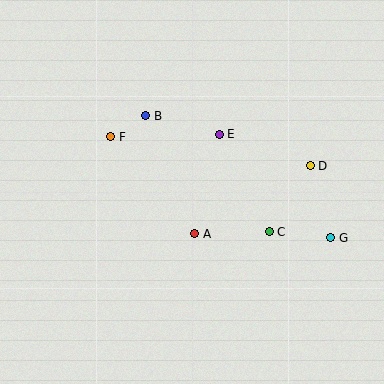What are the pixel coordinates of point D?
Point D is at (310, 166).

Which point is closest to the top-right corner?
Point D is closest to the top-right corner.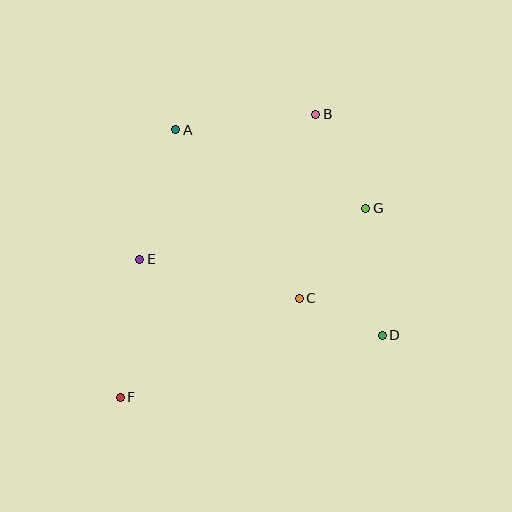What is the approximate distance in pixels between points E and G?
The distance between E and G is approximately 232 pixels.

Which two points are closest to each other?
Points C and D are closest to each other.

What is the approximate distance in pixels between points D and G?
The distance between D and G is approximately 128 pixels.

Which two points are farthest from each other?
Points B and F are farthest from each other.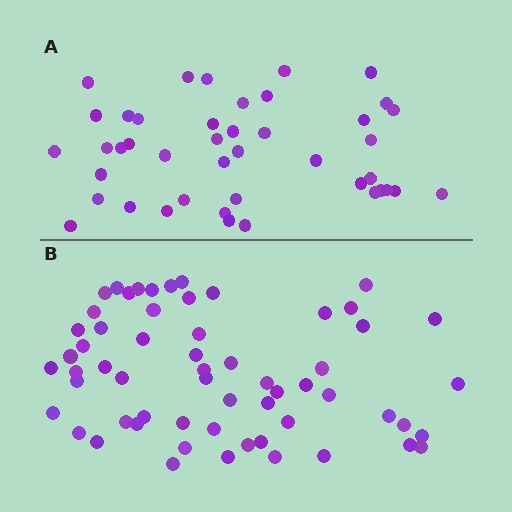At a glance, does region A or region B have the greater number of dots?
Region B (the bottom region) has more dots.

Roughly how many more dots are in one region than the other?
Region B has approximately 15 more dots than region A.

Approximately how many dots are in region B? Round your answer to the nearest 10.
About 60 dots.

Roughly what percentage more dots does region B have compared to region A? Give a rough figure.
About 40% more.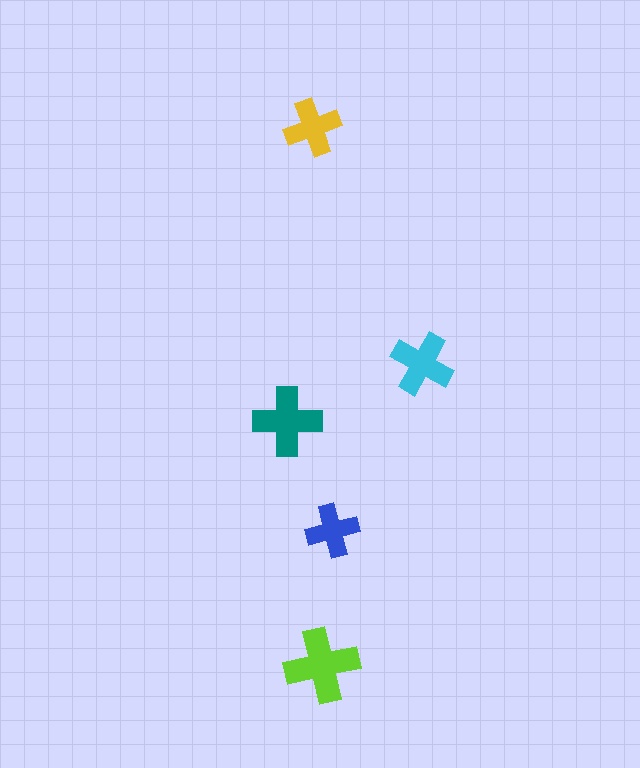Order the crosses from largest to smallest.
the lime one, the teal one, the cyan one, the yellow one, the blue one.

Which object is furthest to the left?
The teal cross is leftmost.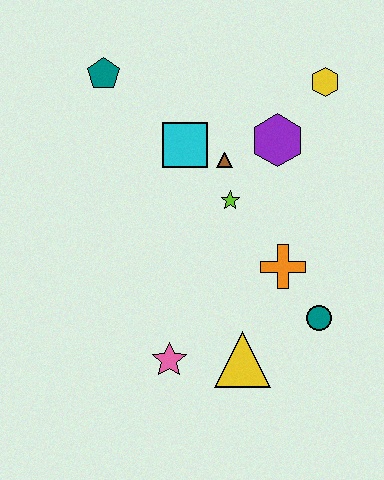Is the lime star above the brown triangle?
No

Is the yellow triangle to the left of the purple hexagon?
Yes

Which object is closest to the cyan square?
The brown triangle is closest to the cyan square.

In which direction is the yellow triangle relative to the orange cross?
The yellow triangle is below the orange cross.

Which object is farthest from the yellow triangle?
The teal pentagon is farthest from the yellow triangle.